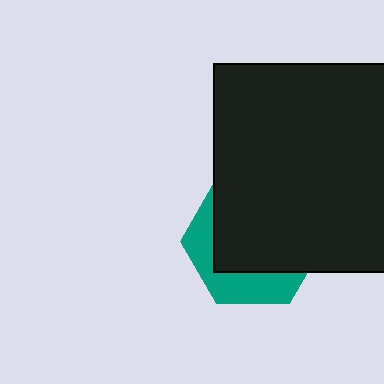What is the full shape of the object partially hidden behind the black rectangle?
The partially hidden object is a teal hexagon.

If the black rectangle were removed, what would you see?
You would see the complete teal hexagon.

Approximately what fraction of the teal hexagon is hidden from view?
Roughly 67% of the teal hexagon is hidden behind the black rectangle.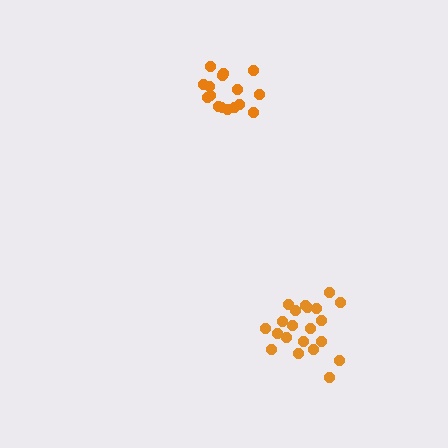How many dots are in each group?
Group 1: 21 dots, Group 2: 16 dots (37 total).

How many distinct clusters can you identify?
There are 2 distinct clusters.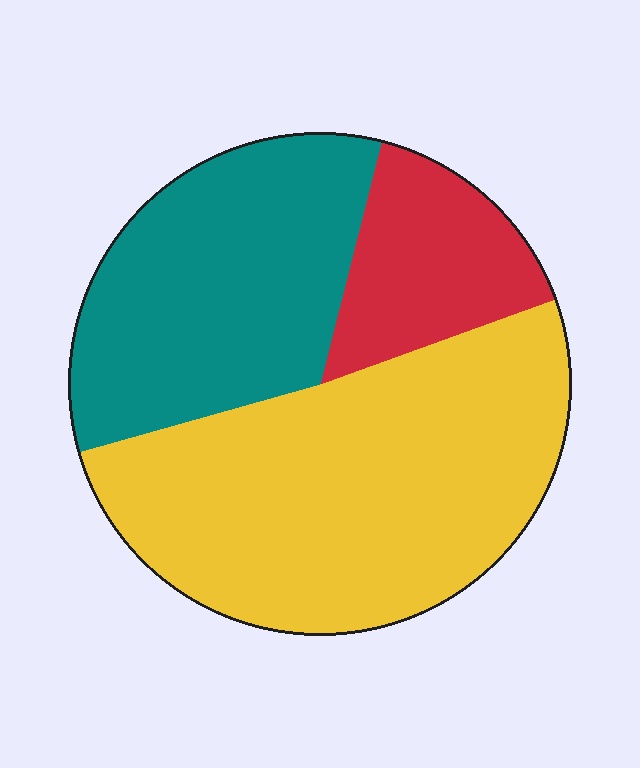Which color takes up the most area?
Yellow, at roughly 50%.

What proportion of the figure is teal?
Teal covers roughly 35% of the figure.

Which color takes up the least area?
Red, at roughly 15%.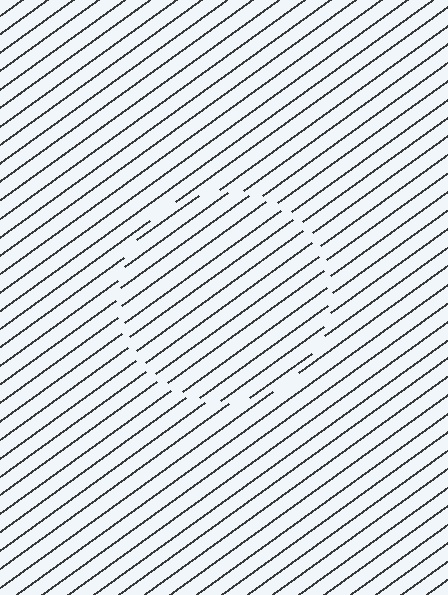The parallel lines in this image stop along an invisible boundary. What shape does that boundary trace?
An illusory circle. The interior of the shape contains the same grating, shifted by half a period — the contour is defined by the phase discontinuity where line-ends from the inner and outer gratings abut.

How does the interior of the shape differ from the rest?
The interior of the shape contains the same grating, shifted by half a period — the contour is defined by the phase discontinuity where line-ends from the inner and outer gratings abut.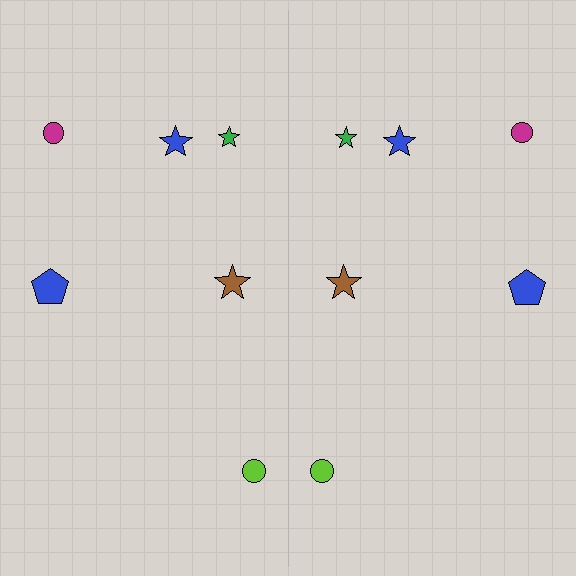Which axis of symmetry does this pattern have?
The pattern has a vertical axis of symmetry running through the center of the image.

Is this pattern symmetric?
Yes, this pattern has bilateral (reflection) symmetry.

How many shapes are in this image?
There are 12 shapes in this image.